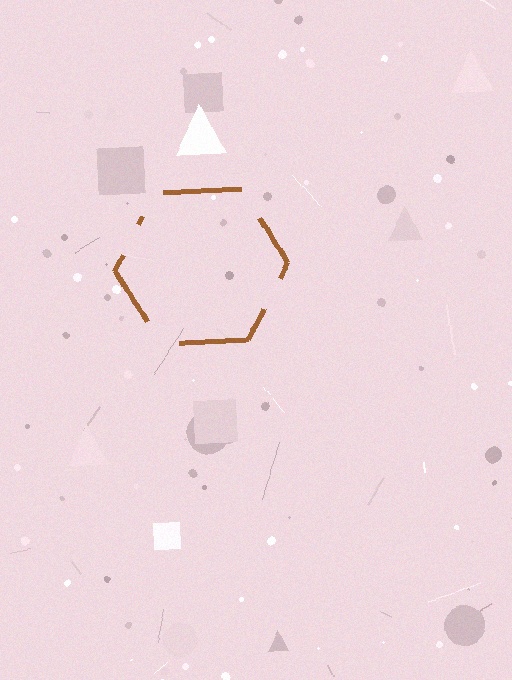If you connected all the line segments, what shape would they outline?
They would outline a hexagon.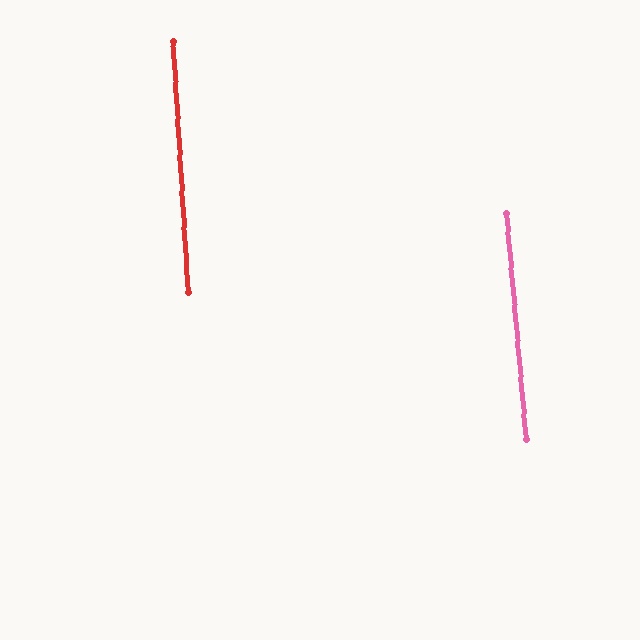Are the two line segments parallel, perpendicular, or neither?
Parallel — their directions differ by only 1.3°.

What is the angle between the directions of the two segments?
Approximately 1 degree.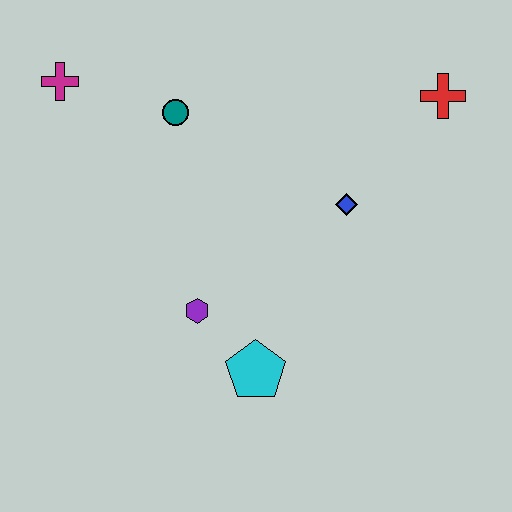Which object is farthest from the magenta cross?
The red cross is farthest from the magenta cross.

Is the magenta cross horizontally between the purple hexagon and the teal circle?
No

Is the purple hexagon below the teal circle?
Yes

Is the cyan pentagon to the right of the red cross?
No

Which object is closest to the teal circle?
The magenta cross is closest to the teal circle.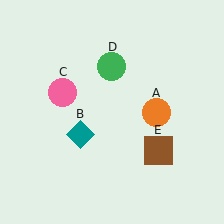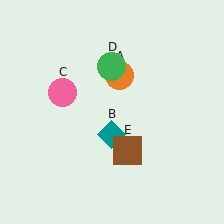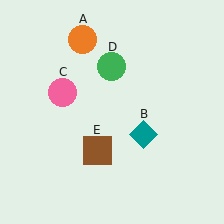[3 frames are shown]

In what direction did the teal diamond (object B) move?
The teal diamond (object B) moved right.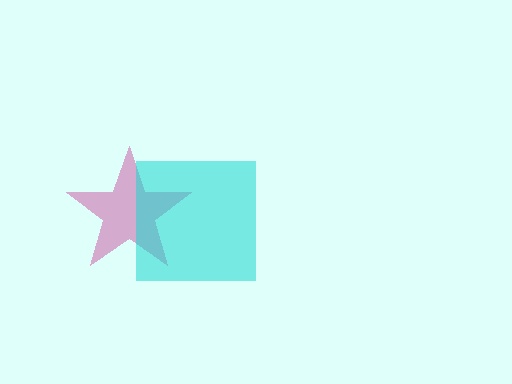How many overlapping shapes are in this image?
There are 2 overlapping shapes in the image.